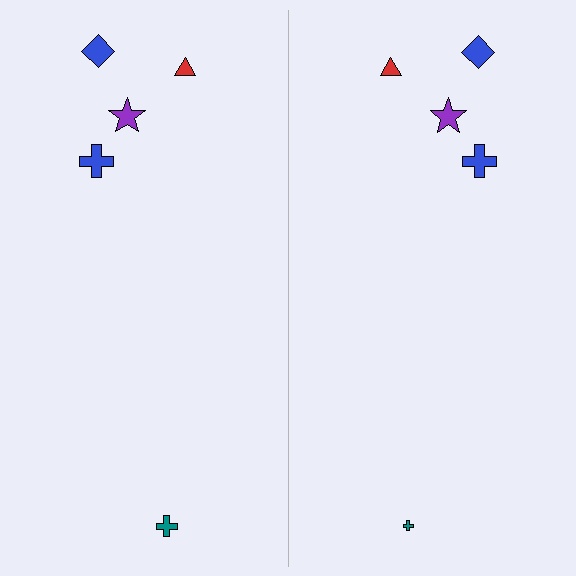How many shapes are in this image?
There are 10 shapes in this image.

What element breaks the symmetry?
The teal cross on the right side has a different size than its mirror counterpart.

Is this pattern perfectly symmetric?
No, the pattern is not perfectly symmetric. The teal cross on the right side has a different size than its mirror counterpart.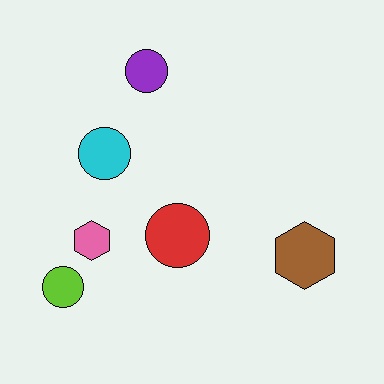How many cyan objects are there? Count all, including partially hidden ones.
There is 1 cyan object.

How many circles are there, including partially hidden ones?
There are 4 circles.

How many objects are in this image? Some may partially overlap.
There are 6 objects.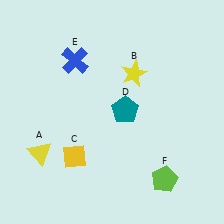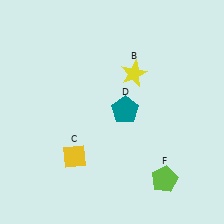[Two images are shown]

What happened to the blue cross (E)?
The blue cross (E) was removed in Image 2. It was in the top-left area of Image 1.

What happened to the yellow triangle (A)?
The yellow triangle (A) was removed in Image 2. It was in the bottom-left area of Image 1.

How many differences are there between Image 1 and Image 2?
There are 2 differences between the two images.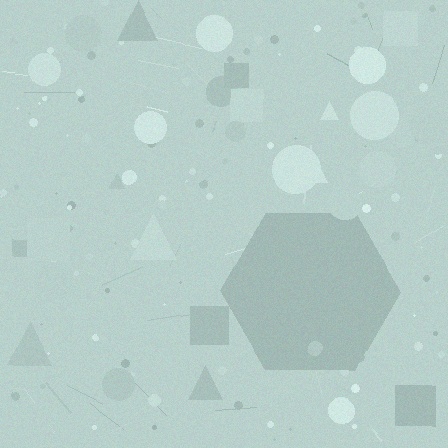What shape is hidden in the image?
A hexagon is hidden in the image.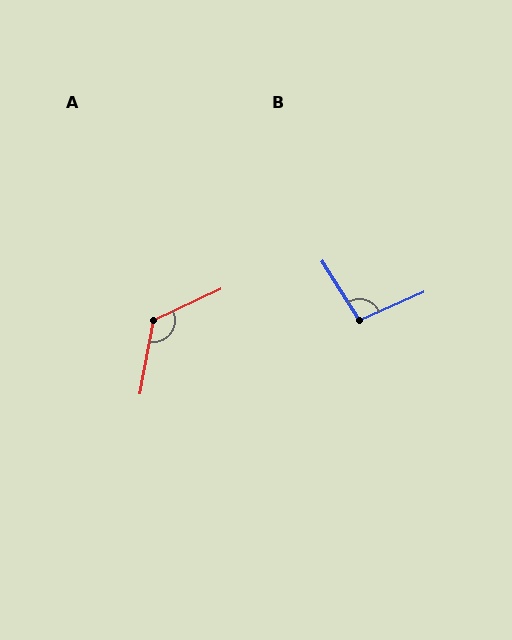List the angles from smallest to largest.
B (98°), A (126°).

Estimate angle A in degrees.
Approximately 126 degrees.